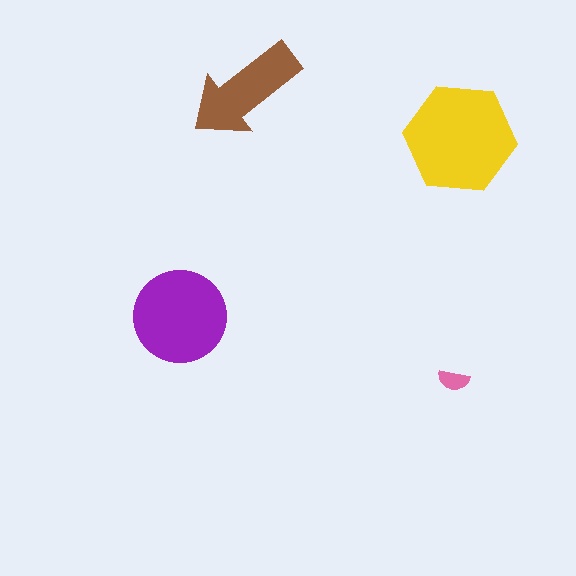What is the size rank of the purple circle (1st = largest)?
2nd.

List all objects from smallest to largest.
The pink semicircle, the brown arrow, the purple circle, the yellow hexagon.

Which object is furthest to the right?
The yellow hexagon is rightmost.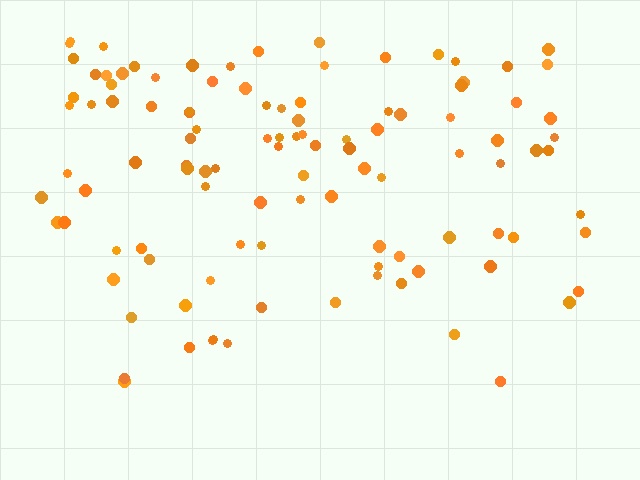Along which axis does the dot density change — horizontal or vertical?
Vertical.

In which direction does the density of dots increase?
From bottom to top, with the top side densest.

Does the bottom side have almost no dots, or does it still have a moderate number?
Still a moderate number, just noticeably fewer than the top.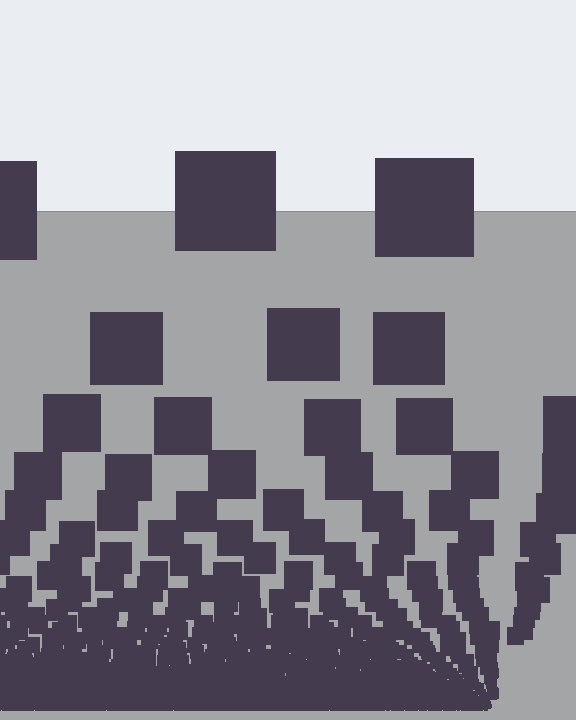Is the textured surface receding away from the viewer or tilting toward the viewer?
The surface appears to tilt toward the viewer. Texture elements get larger and sparser toward the top.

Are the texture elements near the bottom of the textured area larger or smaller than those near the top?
Smaller. The gradient is inverted — elements near the bottom are smaller and denser.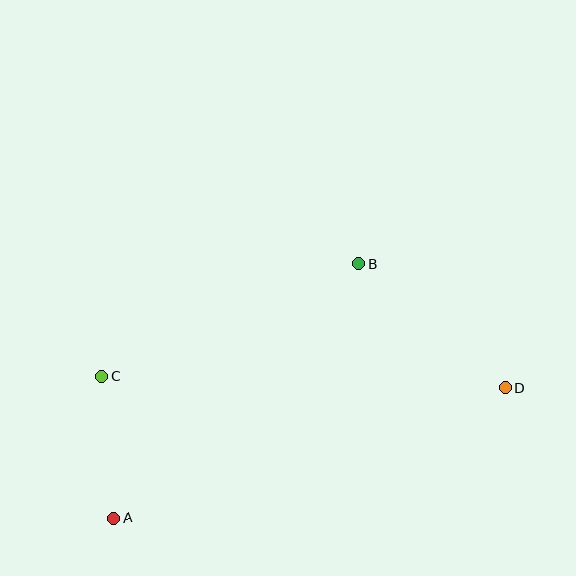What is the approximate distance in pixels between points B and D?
The distance between B and D is approximately 192 pixels.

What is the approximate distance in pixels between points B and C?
The distance between B and C is approximately 280 pixels.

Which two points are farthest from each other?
Points A and D are farthest from each other.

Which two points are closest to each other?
Points A and C are closest to each other.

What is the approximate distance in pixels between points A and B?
The distance between A and B is approximately 352 pixels.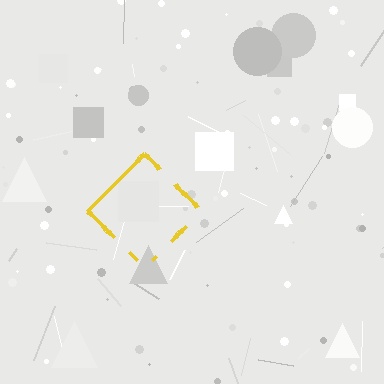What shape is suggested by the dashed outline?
The dashed outline suggests a diamond.